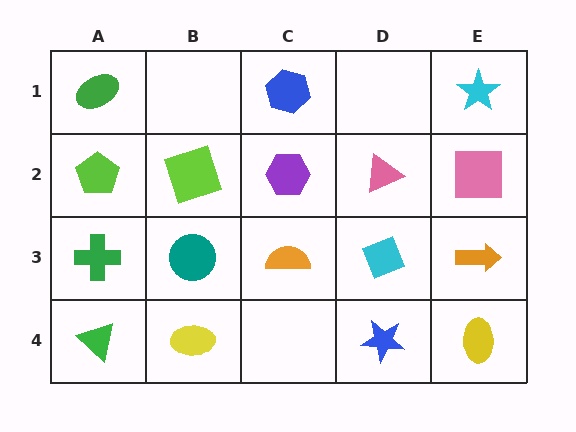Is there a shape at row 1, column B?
No, that cell is empty.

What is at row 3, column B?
A teal circle.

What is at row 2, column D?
A pink triangle.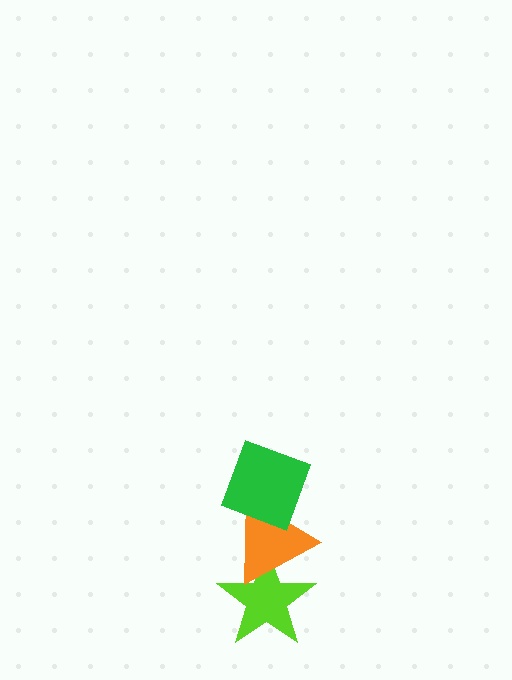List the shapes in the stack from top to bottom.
From top to bottom: the green diamond, the orange triangle, the lime star.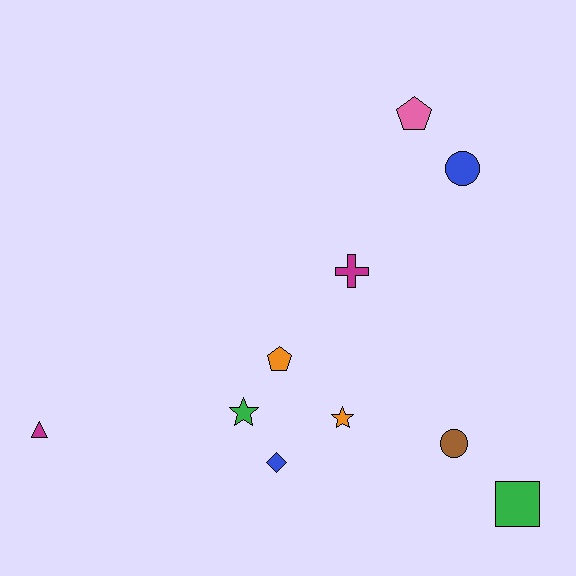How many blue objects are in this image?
There are 2 blue objects.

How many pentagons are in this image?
There are 2 pentagons.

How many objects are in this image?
There are 10 objects.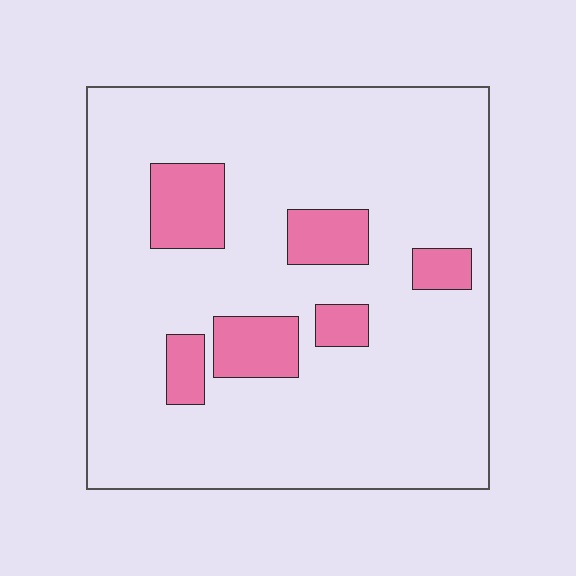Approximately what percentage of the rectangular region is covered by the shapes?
Approximately 15%.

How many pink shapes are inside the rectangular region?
6.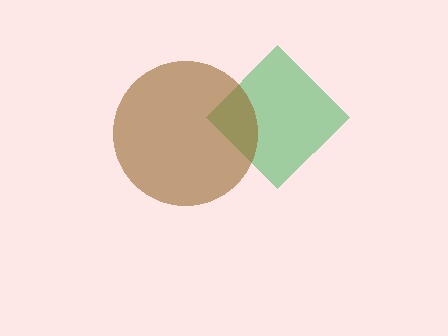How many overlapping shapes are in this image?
There are 2 overlapping shapes in the image.